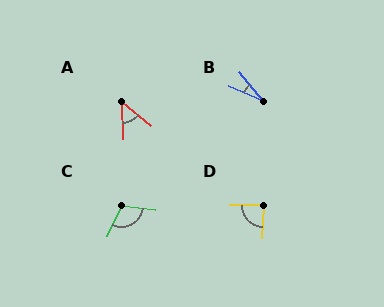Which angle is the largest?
C, at approximately 107 degrees.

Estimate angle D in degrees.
Approximately 88 degrees.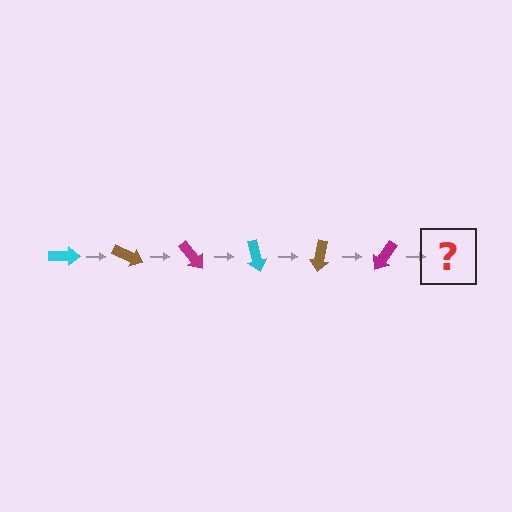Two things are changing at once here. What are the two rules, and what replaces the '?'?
The two rules are that it rotates 25 degrees each step and the color cycles through cyan, brown, and magenta. The '?' should be a cyan arrow, rotated 150 degrees from the start.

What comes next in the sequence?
The next element should be a cyan arrow, rotated 150 degrees from the start.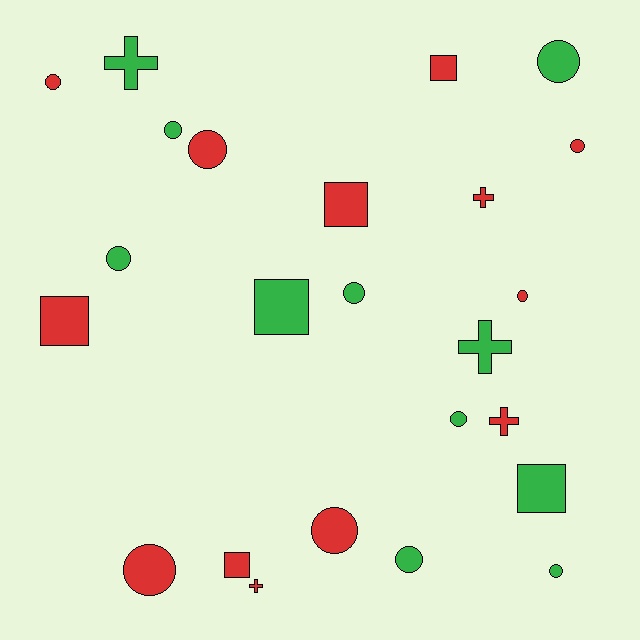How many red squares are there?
There are 4 red squares.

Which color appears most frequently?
Red, with 13 objects.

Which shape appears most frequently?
Circle, with 13 objects.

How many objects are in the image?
There are 24 objects.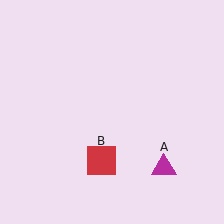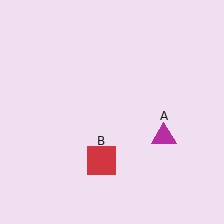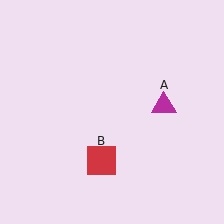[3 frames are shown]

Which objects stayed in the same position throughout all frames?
Red square (object B) remained stationary.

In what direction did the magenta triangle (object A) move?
The magenta triangle (object A) moved up.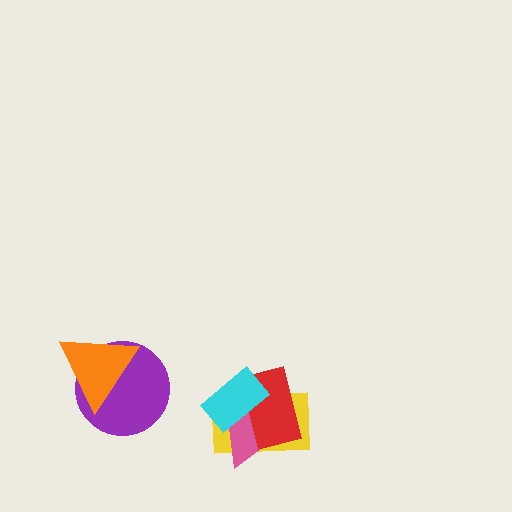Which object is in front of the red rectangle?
The cyan rectangle is in front of the red rectangle.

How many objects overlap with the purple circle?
1 object overlaps with the purple circle.